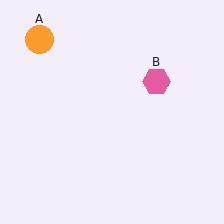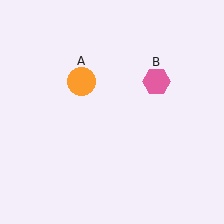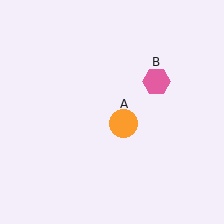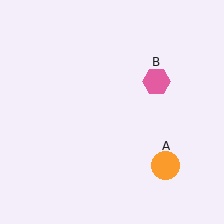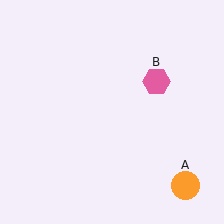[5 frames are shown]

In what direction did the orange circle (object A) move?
The orange circle (object A) moved down and to the right.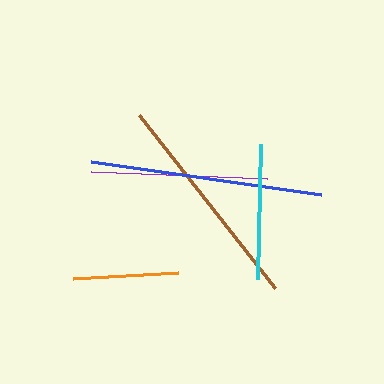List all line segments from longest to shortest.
From longest to shortest: blue, brown, purple, cyan, orange.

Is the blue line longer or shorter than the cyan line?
The blue line is longer than the cyan line.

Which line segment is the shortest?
The orange line is the shortest at approximately 106 pixels.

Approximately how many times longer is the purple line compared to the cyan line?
The purple line is approximately 1.3 times the length of the cyan line.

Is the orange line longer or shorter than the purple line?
The purple line is longer than the orange line.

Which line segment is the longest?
The blue line is the longest at approximately 233 pixels.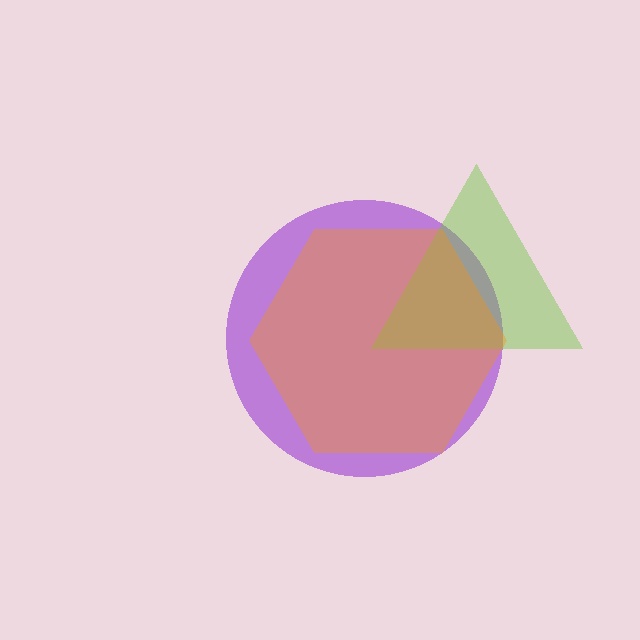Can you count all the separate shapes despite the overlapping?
Yes, there are 3 separate shapes.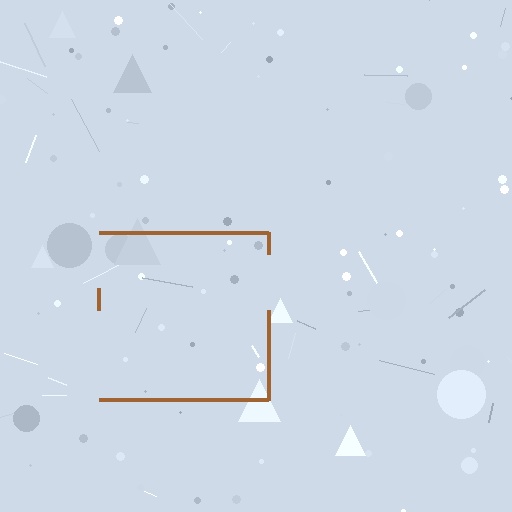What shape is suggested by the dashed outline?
The dashed outline suggests a square.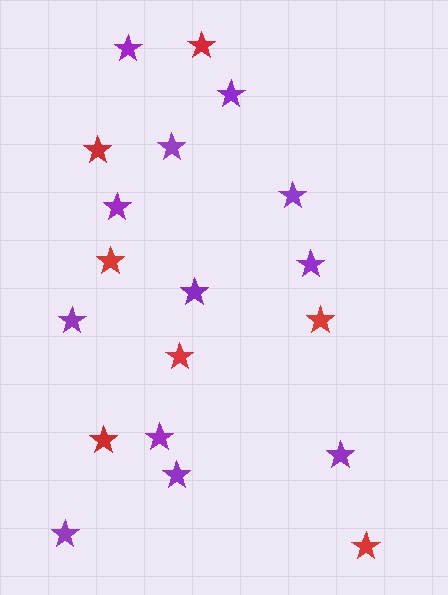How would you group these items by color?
There are 2 groups: one group of purple stars (12) and one group of red stars (7).